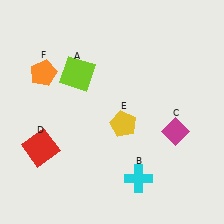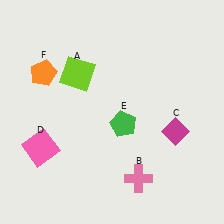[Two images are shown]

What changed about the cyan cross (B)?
In Image 1, B is cyan. In Image 2, it changed to pink.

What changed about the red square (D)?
In Image 1, D is red. In Image 2, it changed to pink.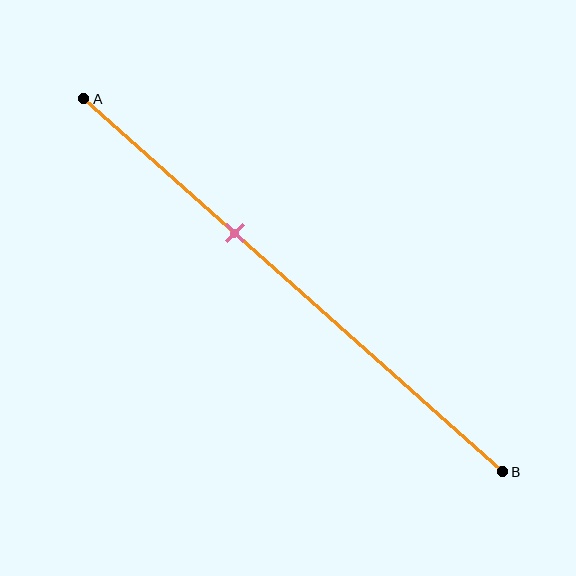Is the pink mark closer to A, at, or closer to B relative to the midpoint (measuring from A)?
The pink mark is closer to point A than the midpoint of segment AB.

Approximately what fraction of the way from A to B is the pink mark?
The pink mark is approximately 35% of the way from A to B.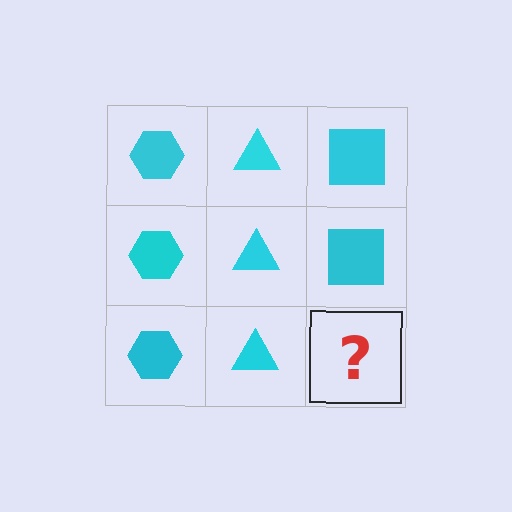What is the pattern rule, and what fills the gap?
The rule is that each column has a consistent shape. The gap should be filled with a cyan square.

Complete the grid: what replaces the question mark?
The question mark should be replaced with a cyan square.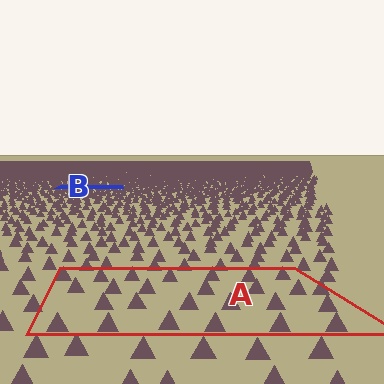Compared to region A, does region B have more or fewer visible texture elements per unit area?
Region B has more texture elements per unit area — they are packed more densely because it is farther away.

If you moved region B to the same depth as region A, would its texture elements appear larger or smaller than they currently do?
They would appear larger. At a closer depth, the same texture elements are projected at a bigger on-screen size.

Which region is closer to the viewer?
Region A is closer. The texture elements there are larger and more spread out.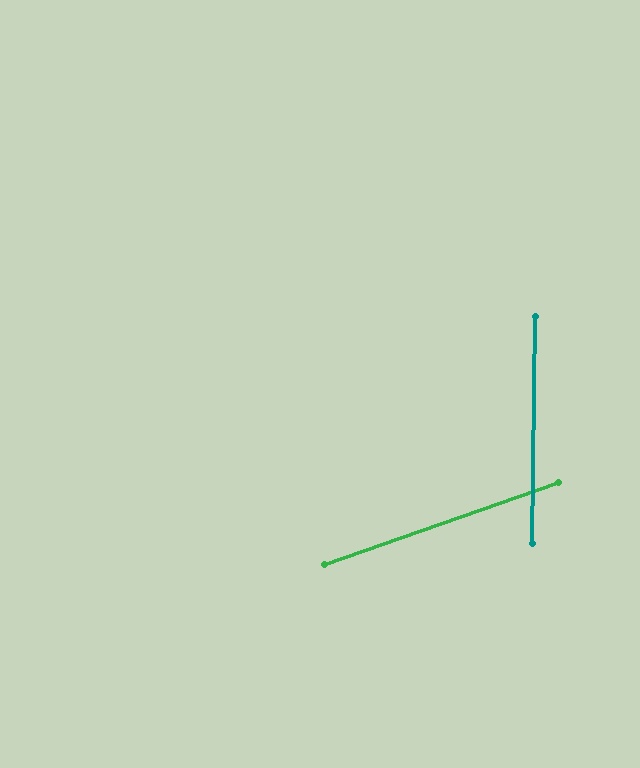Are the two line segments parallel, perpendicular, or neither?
Neither parallel nor perpendicular — they differ by about 70°.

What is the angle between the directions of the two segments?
Approximately 70 degrees.